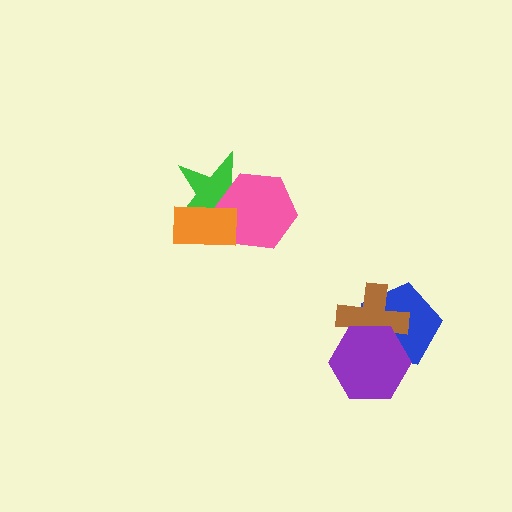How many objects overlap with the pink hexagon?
2 objects overlap with the pink hexagon.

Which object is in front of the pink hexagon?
The orange rectangle is in front of the pink hexagon.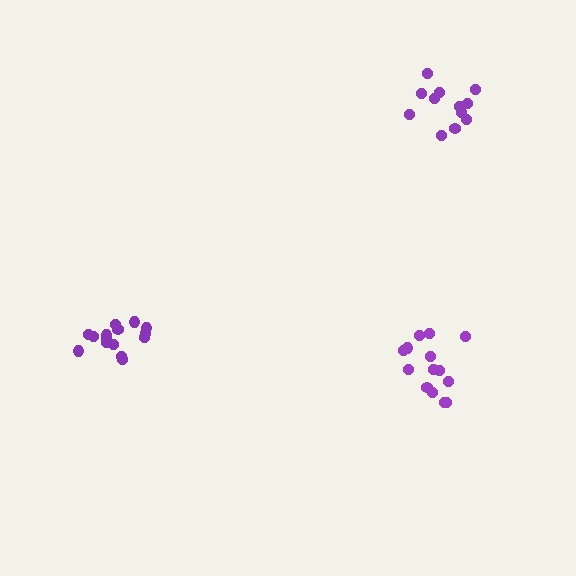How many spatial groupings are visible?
There are 3 spatial groupings.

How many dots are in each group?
Group 1: 12 dots, Group 2: 15 dots, Group 3: 14 dots (41 total).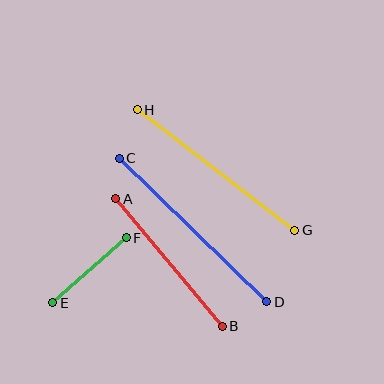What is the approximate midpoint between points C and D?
The midpoint is at approximately (193, 230) pixels.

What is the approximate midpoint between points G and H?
The midpoint is at approximately (216, 170) pixels.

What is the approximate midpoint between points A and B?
The midpoint is at approximately (169, 263) pixels.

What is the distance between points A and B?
The distance is approximately 166 pixels.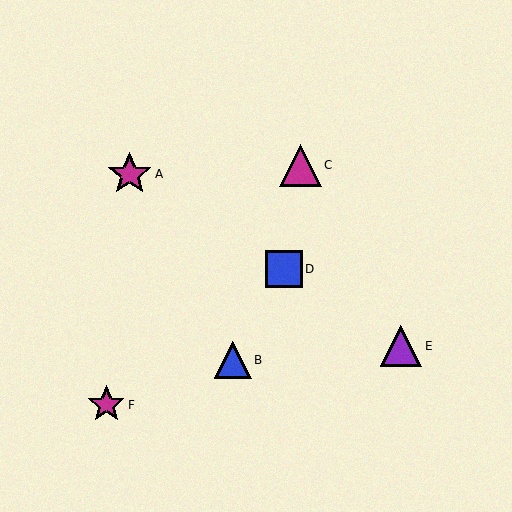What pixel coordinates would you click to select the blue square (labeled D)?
Click at (284, 269) to select the blue square D.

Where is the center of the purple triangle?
The center of the purple triangle is at (401, 346).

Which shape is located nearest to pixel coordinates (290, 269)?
The blue square (labeled D) at (284, 269) is nearest to that location.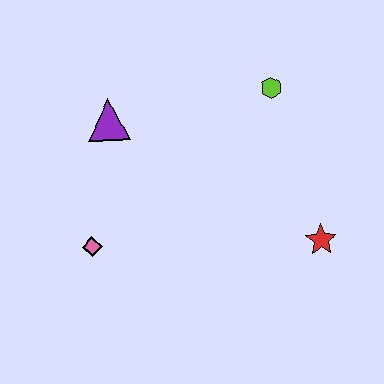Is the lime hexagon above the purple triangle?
Yes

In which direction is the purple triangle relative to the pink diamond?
The purple triangle is above the pink diamond.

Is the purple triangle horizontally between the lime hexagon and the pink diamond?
Yes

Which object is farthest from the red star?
The purple triangle is farthest from the red star.